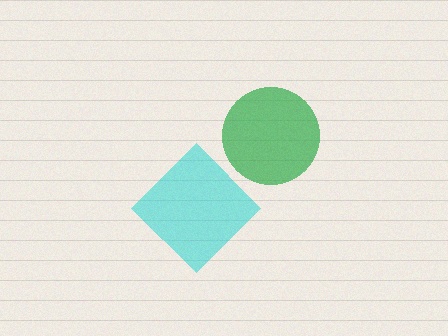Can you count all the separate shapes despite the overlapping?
Yes, there are 2 separate shapes.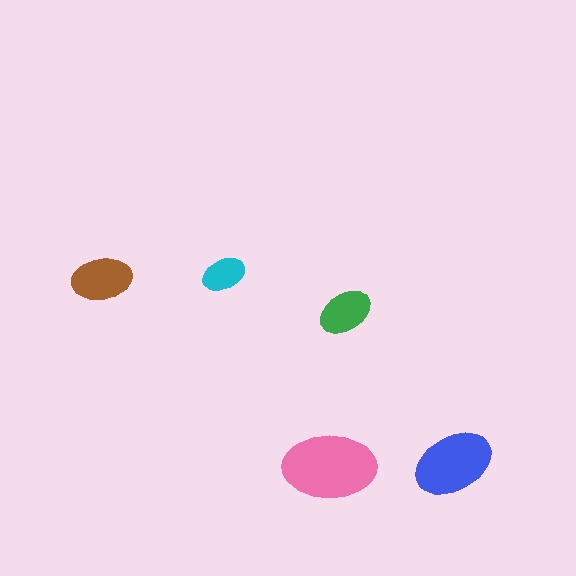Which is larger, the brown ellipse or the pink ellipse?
The pink one.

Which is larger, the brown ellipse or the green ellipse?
The brown one.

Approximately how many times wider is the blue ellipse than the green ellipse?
About 1.5 times wider.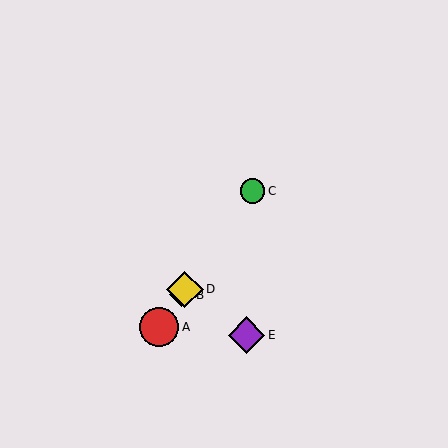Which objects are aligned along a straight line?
Objects A, B, C, D are aligned along a straight line.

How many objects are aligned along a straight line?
4 objects (A, B, C, D) are aligned along a straight line.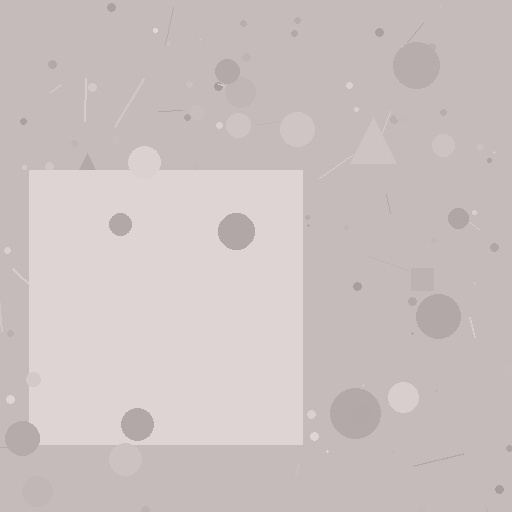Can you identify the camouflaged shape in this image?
The camouflaged shape is a square.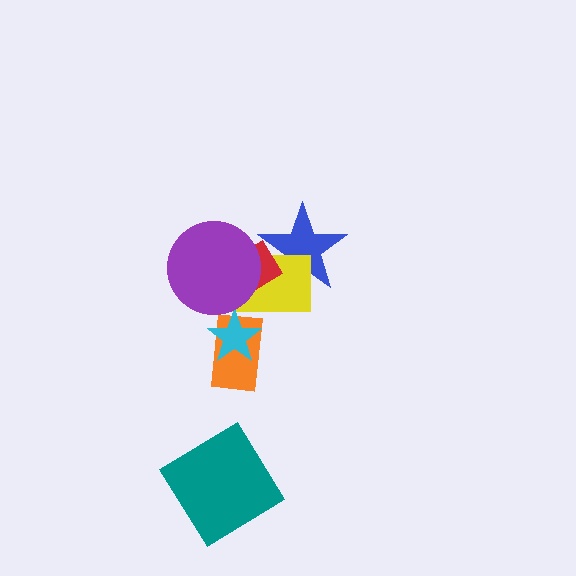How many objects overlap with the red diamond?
3 objects overlap with the red diamond.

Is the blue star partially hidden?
Yes, it is partially covered by another shape.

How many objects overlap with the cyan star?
2 objects overlap with the cyan star.